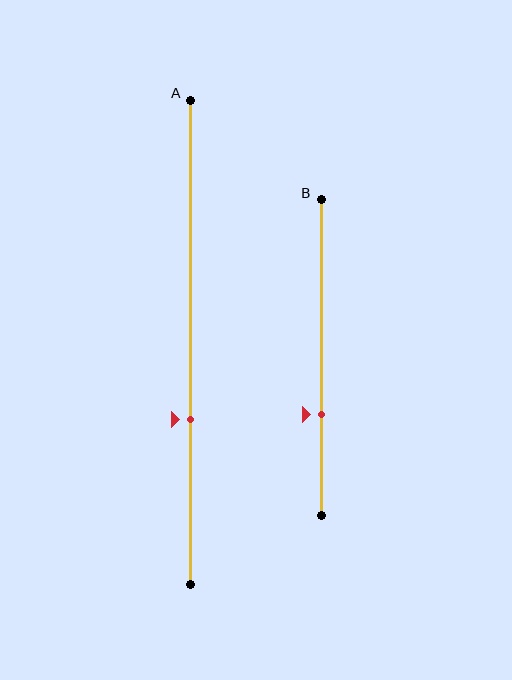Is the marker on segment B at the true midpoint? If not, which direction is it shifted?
No, the marker on segment B is shifted downward by about 18% of the segment length.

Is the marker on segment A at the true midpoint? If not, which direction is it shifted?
No, the marker on segment A is shifted downward by about 16% of the segment length.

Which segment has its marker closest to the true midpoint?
Segment A has its marker closest to the true midpoint.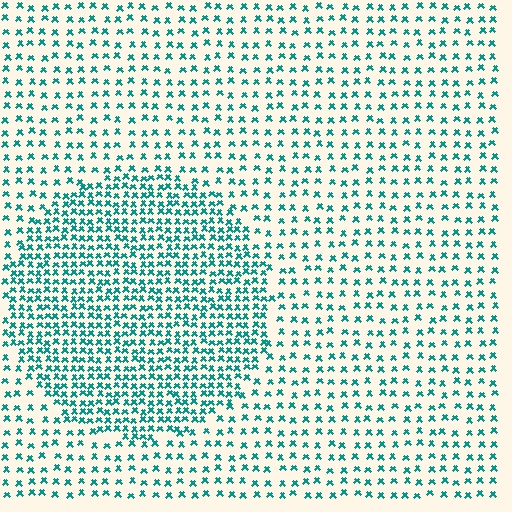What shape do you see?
I see a circle.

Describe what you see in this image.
The image contains small teal elements arranged at two different densities. A circle-shaped region is visible where the elements are more densely packed than the surrounding area.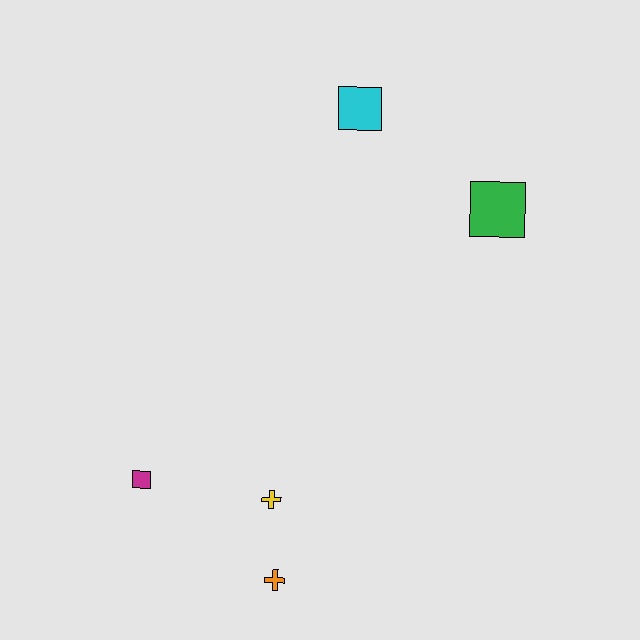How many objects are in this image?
There are 5 objects.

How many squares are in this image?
There are 3 squares.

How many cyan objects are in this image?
There is 1 cyan object.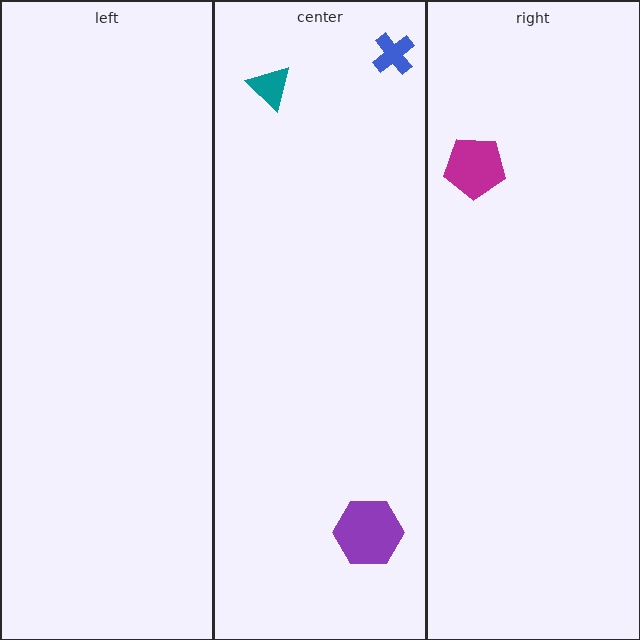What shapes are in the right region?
The magenta pentagon.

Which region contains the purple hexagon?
The center region.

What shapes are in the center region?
The blue cross, the teal triangle, the purple hexagon.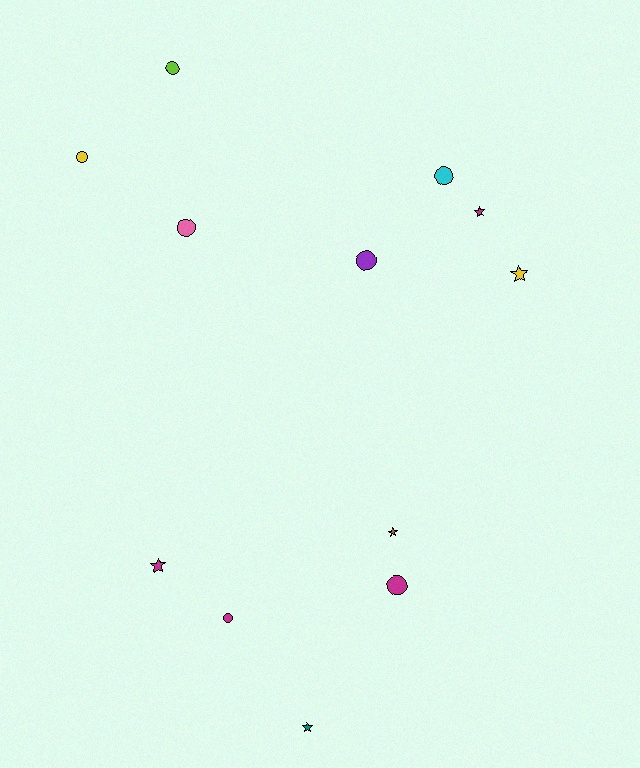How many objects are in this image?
There are 12 objects.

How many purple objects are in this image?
There is 1 purple object.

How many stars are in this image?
There are 5 stars.